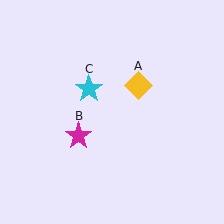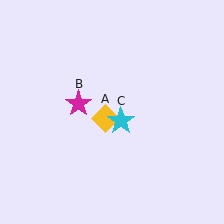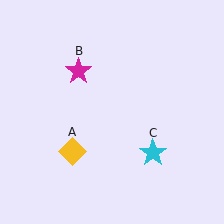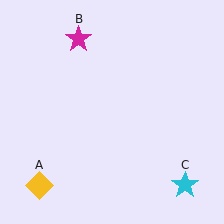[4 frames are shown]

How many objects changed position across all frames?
3 objects changed position: yellow diamond (object A), magenta star (object B), cyan star (object C).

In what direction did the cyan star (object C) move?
The cyan star (object C) moved down and to the right.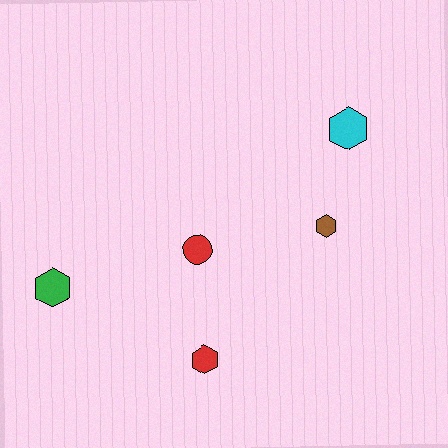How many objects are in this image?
There are 5 objects.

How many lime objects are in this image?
There are no lime objects.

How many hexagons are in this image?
There are 4 hexagons.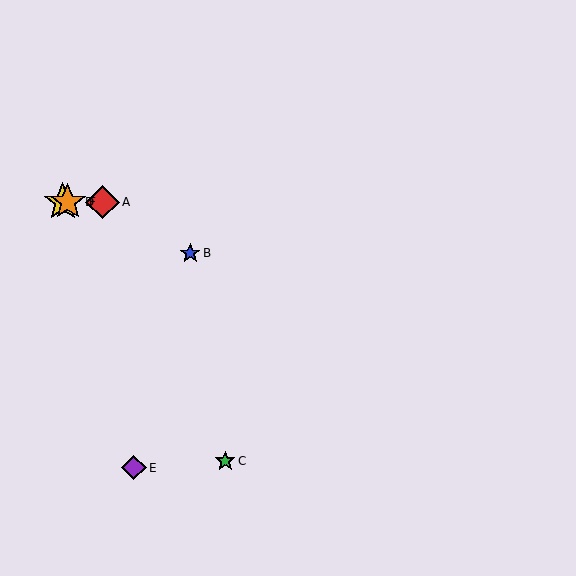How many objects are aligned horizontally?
3 objects (A, D, F) are aligned horizontally.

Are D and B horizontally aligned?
No, D is at y≈202 and B is at y≈253.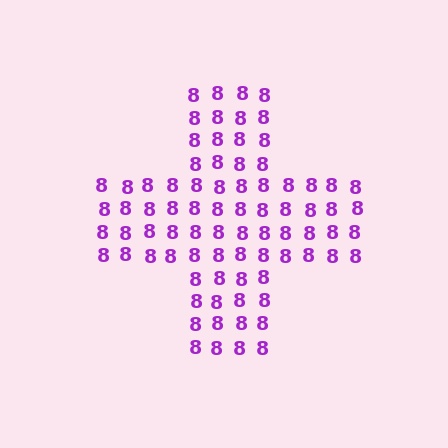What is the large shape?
The large shape is a cross.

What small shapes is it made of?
It is made of small digit 8's.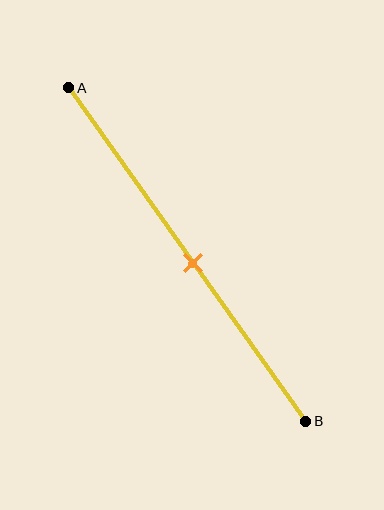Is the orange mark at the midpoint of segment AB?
Yes, the mark is approximately at the midpoint.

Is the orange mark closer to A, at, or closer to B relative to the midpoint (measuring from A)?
The orange mark is approximately at the midpoint of segment AB.